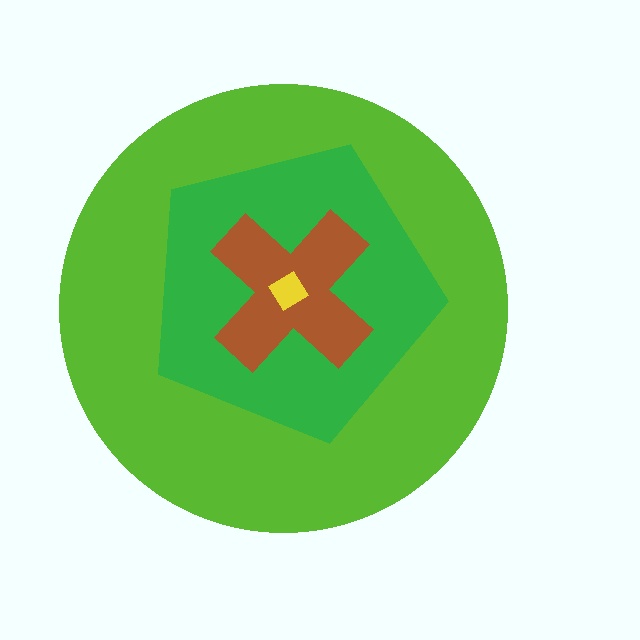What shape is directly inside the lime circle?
The green pentagon.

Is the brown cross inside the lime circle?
Yes.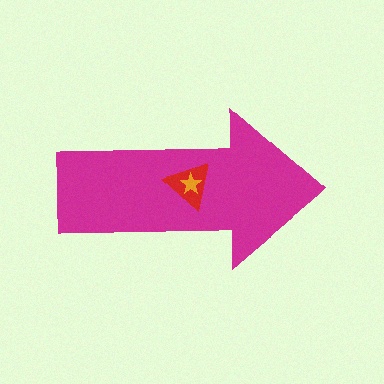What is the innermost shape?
The orange star.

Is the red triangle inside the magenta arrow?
Yes.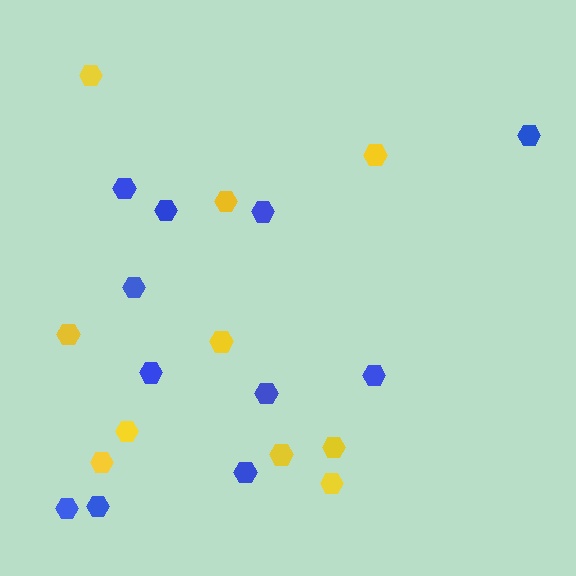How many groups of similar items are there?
There are 2 groups: one group of yellow hexagons (10) and one group of blue hexagons (11).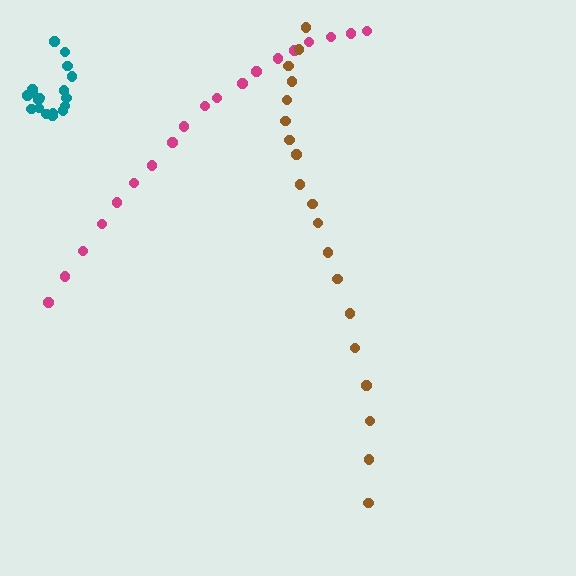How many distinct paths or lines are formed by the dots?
There are 3 distinct paths.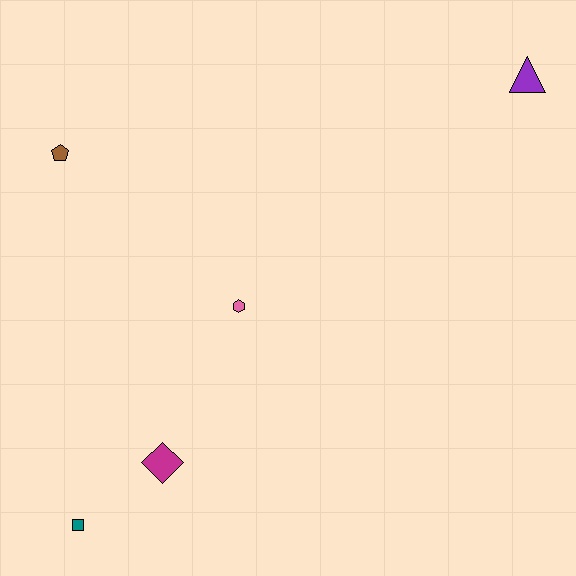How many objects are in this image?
There are 5 objects.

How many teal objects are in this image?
There is 1 teal object.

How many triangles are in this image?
There is 1 triangle.